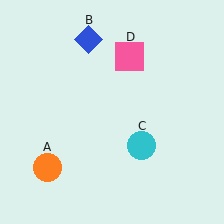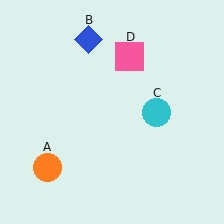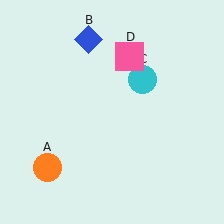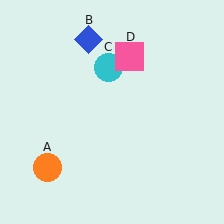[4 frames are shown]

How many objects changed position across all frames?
1 object changed position: cyan circle (object C).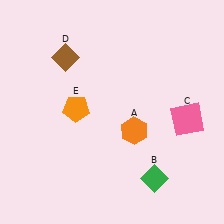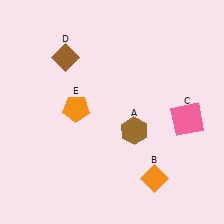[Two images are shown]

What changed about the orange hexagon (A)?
In Image 1, A is orange. In Image 2, it changed to brown.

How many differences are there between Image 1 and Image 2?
There are 2 differences between the two images.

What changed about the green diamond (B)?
In Image 1, B is green. In Image 2, it changed to orange.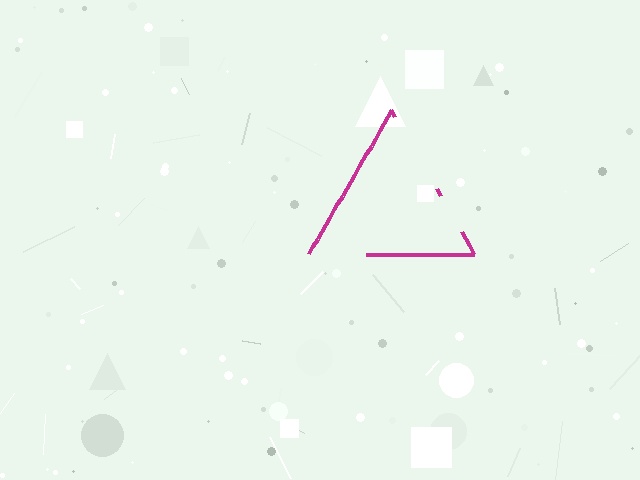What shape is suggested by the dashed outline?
The dashed outline suggests a triangle.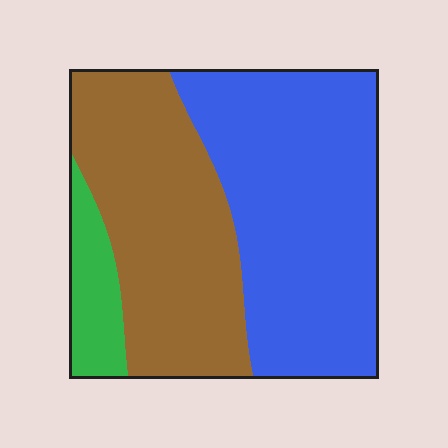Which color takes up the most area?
Blue, at roughly 50%.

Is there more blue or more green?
Blue.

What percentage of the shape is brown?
Brown takes up about two fifths (2/5) of the shape.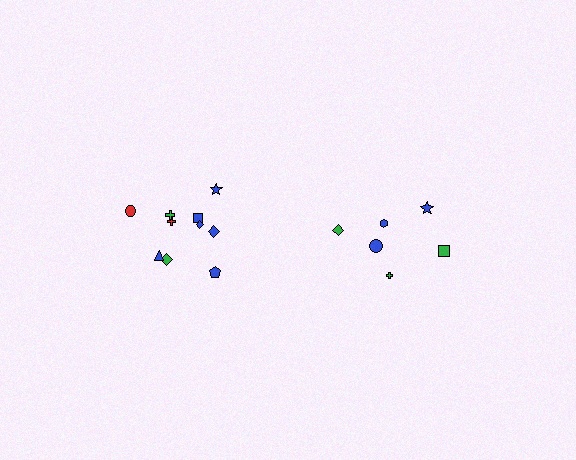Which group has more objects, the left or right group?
The left group.